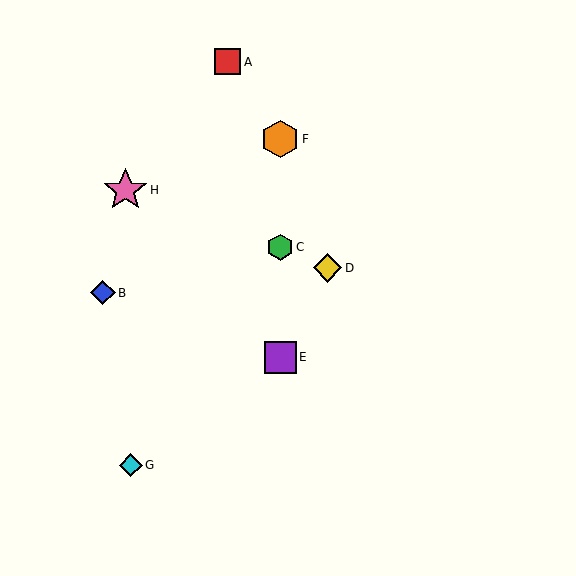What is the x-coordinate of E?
Object E is at x≈280.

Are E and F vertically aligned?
Yes, both are at x≈280.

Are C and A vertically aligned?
No, C is at x≈280 and A is at x≈228.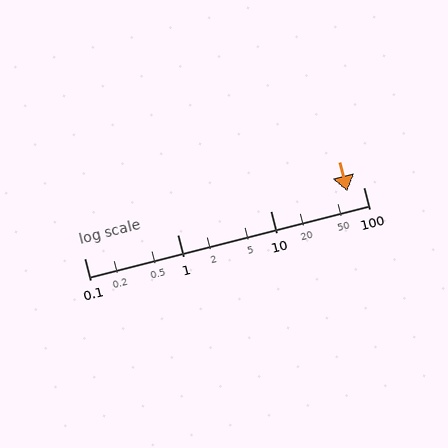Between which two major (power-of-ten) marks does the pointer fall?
The pointer is between 10 and 100.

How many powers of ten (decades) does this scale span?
The scale spans 3 decades, from 0.1 to 100.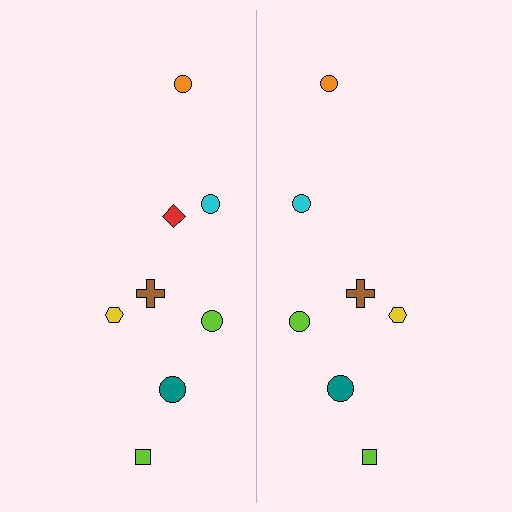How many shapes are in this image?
There are 15 shapes in this image.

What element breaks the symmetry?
A red diamond is missing from the right side.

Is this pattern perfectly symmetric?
No, the pattern is not perfectly symmetric. A red diamond is missing from the right side.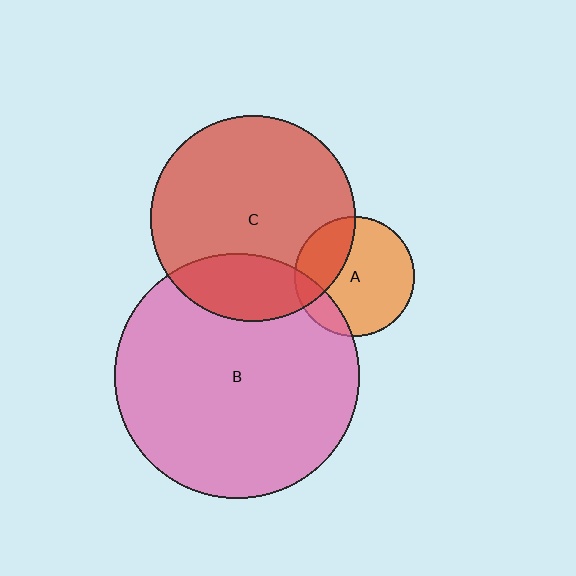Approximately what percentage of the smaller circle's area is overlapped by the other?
Approximately 30%.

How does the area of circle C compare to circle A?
Approximately 2.9 times.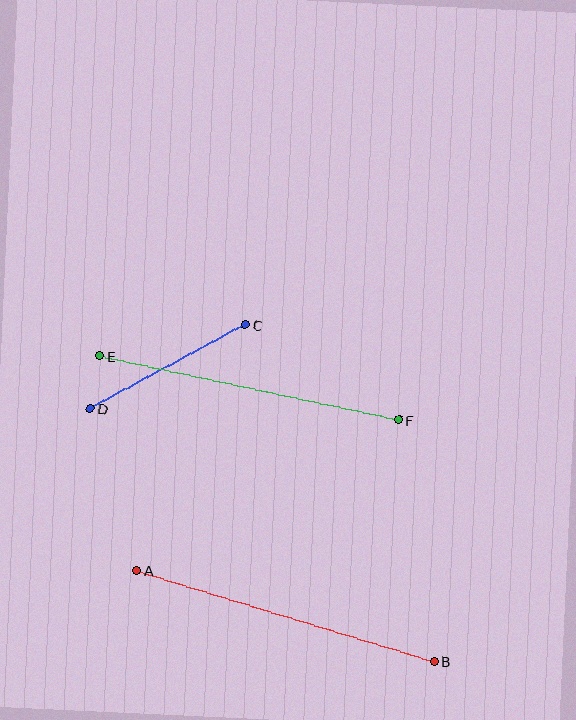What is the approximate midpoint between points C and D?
The midpoint is at approximately (168, 367) pixels.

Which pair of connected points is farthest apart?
Points A and B are farthest apart.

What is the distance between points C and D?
The distance is approximately 176 pixels.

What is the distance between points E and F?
The distance is approximately 305 pixels.